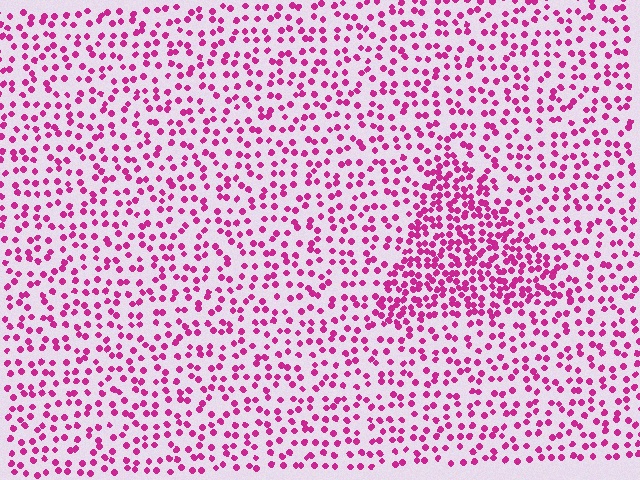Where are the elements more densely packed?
The elements are more densely packed inside the triangle boundary.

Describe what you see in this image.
The image contains small magenta elements arranged at two different densities. A triangle-shaped region is visible where the elements are more densely packed than the surrounding area.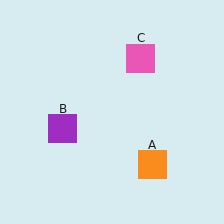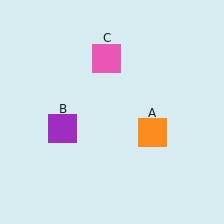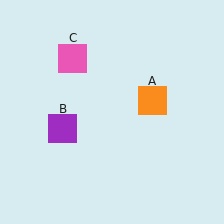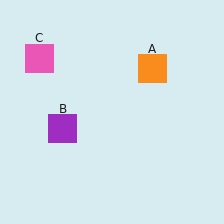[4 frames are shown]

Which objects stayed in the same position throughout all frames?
Purple square (object B) remained stationary.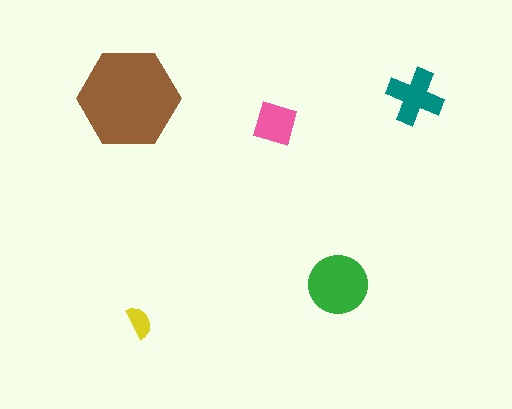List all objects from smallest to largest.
The yellow semicircle, the pink diamond, the teal cross, the green circle, the brown hexagon.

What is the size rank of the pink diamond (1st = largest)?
4th.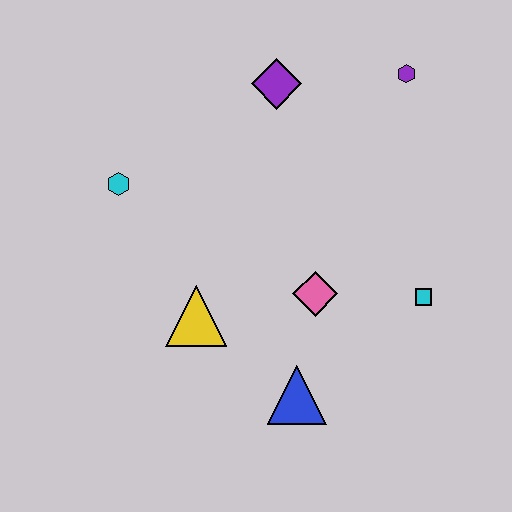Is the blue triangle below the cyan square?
Yes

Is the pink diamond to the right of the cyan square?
No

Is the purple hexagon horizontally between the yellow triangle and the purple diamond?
No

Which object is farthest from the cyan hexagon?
The cyan square is farthest from the cyan hexagon.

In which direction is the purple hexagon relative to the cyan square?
The purple hexagon is above the cyan square.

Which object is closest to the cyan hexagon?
The yellow triangle is closest to the cyan hexagon.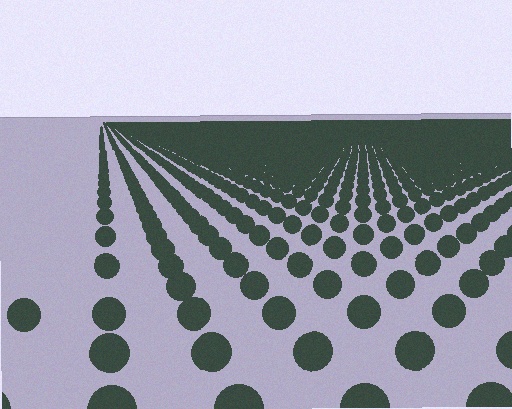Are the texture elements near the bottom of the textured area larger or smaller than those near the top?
Larger. Near the bottom, elements are closer to the viewer and appear at a bigger on-screen size.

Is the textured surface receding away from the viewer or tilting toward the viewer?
The surface is receding away from the viewer. Texture elements get smaller and denser toward the top.